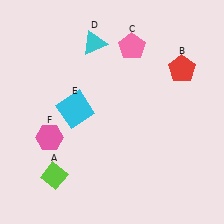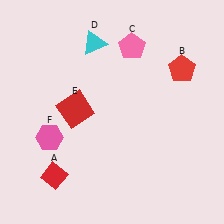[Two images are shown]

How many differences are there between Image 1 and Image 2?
There are 2 differences between the two images.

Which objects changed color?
A changed from lime to red. E changed from cyan to red.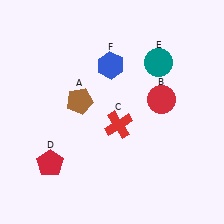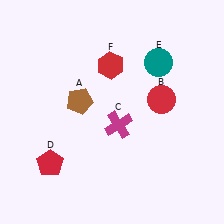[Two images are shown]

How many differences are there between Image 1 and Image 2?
There are 2 differences between the two images.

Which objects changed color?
C changed from red to magenta. F changed from blue to red.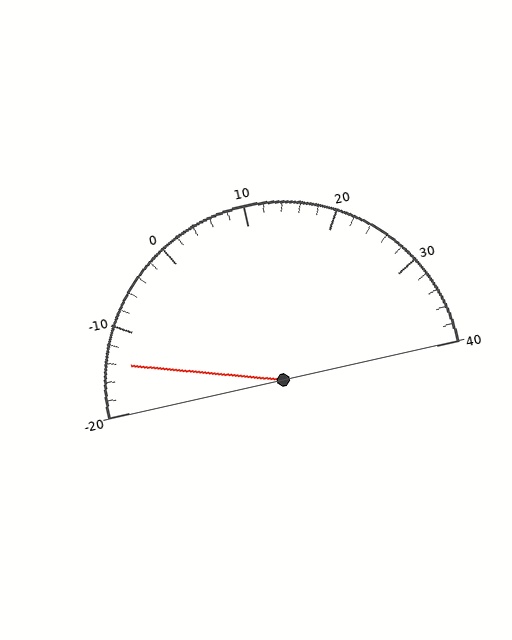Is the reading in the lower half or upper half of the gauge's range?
The reading is in the lower half of the range (-20 to 40).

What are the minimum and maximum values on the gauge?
The gauge ranges from -20 to 40.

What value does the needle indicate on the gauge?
The needle indicates approximately -14.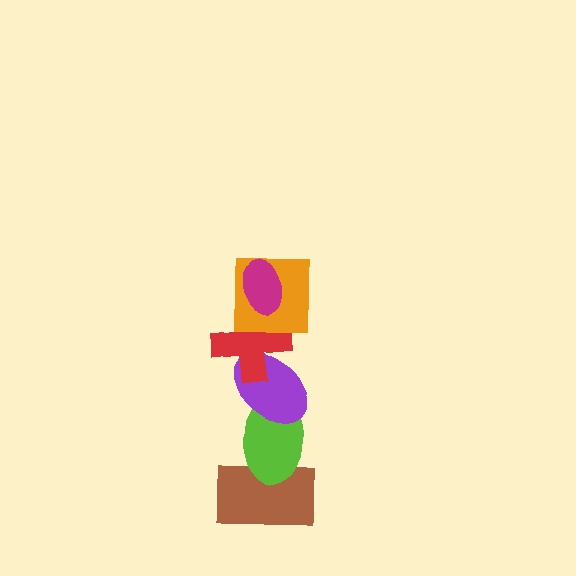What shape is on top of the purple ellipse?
The red cross is on top of the purple ellipse.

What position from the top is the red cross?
The red cross is 3rd from the top.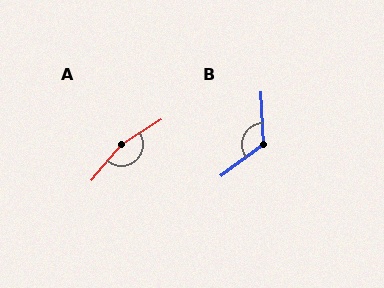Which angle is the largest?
A, at approximately 162 degrees.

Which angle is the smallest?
B, at approximately 124 degrees.